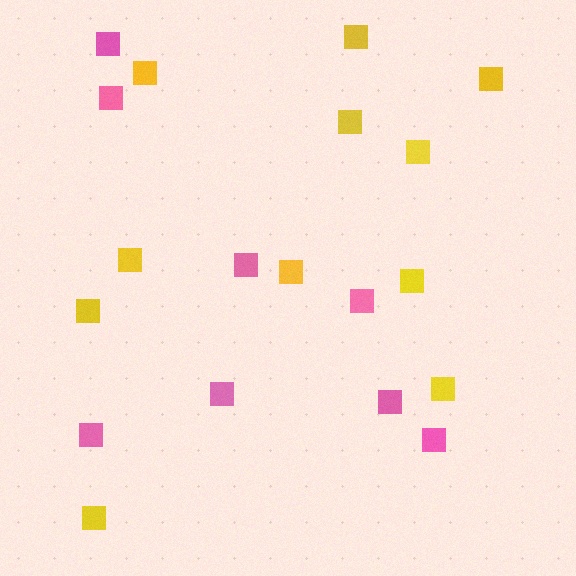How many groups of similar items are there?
There are 2 groups: one group of pink squares (8) and one group of yellow squares (11).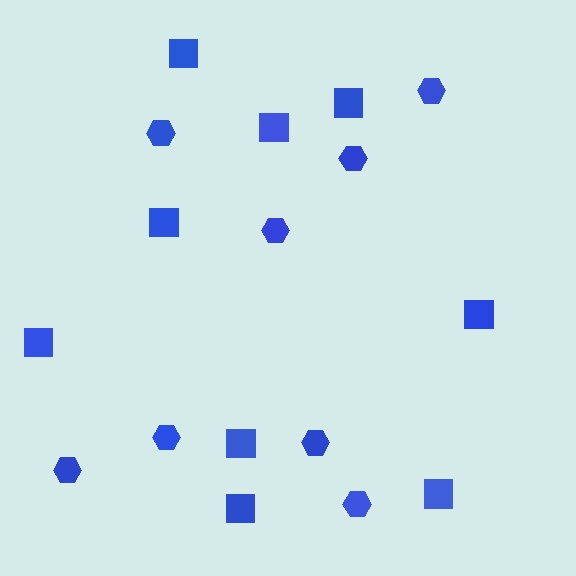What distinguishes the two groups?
There are 2 groups: one group of squares (9) and one group of hexagons (8).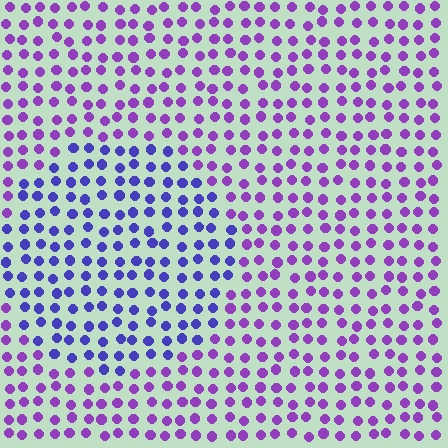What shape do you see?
I see a circle.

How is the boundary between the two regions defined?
The boundary is defined purely by a slight shift in hue (about 36 degrees). Spacing, size, and orientation are identical on both sides.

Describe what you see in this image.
The image is filled with small purple elements in a uniform arrangement. A circle-shaped region is visible where the elements are tinted to a slightly different hue, forming a subtle color boundary.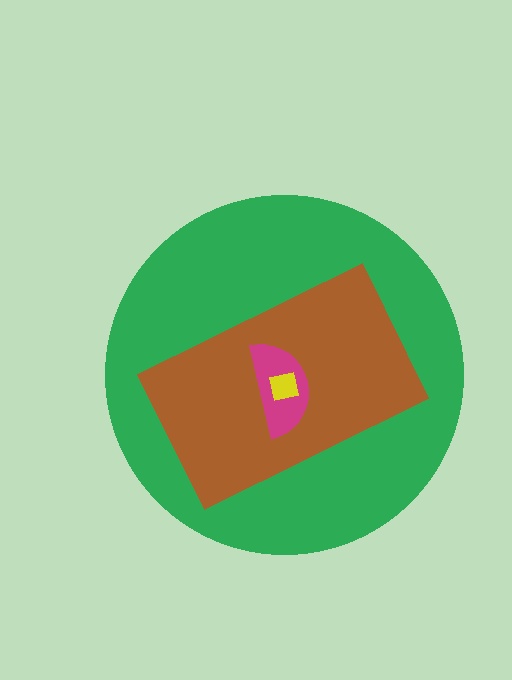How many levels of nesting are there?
4.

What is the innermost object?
The yellow square.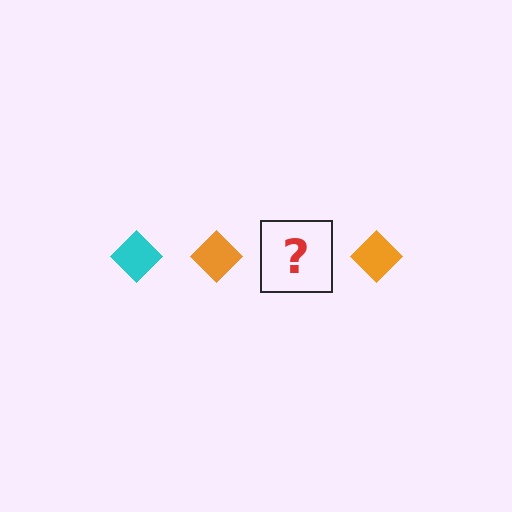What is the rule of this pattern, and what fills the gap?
The rule is that the pattern cycles through cyan, orange diamonds. The gap should be filled with a cyan diamond.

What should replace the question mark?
The question mark should be replaced with a cyan diamond.